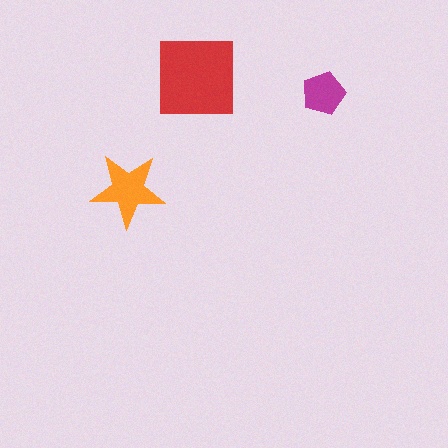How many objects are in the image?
There are 3 objects in the image.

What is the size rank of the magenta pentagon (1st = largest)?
3rd.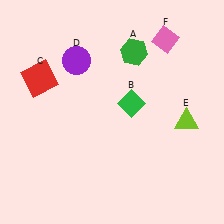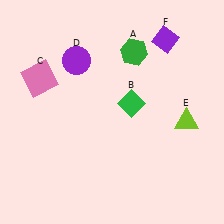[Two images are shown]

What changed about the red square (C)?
In Image 1, C is red. In Image 2, it changed to pink.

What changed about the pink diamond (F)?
In Image 1, F is pink. In Image 2, it changed to purple.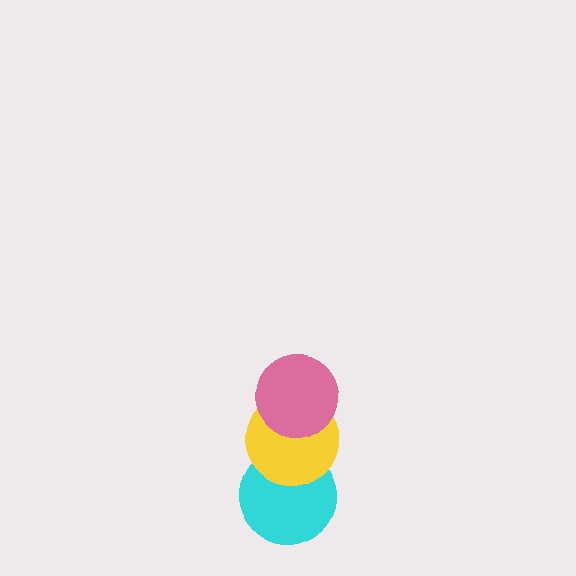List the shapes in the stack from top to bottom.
From top to bottom: the pink circle, the yellow circle, the cyan circle.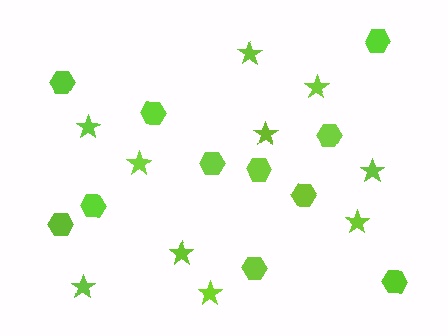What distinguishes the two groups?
There are 2 groups: one group of stars (10) and one group of hexagons (11).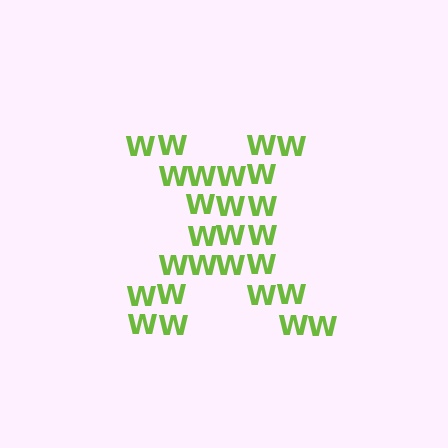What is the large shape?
The large shape is the letter X.